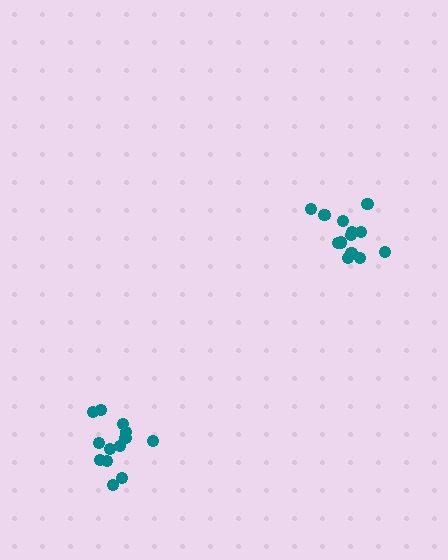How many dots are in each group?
Group 1: 13 dots, Group 2: 14 dots (27 total).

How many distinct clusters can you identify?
There are 2 distinct clusters.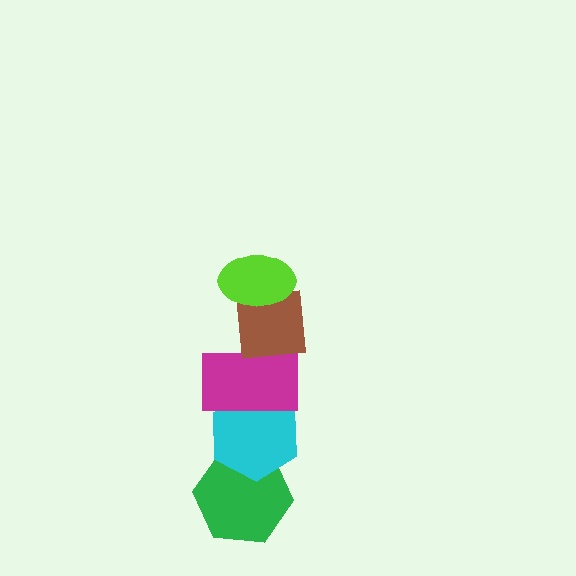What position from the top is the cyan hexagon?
The cyan hexagon is 4th from the top.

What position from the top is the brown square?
The brown square is 2nd from the top.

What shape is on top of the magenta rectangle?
The brown square is on top of the magenta rectangle.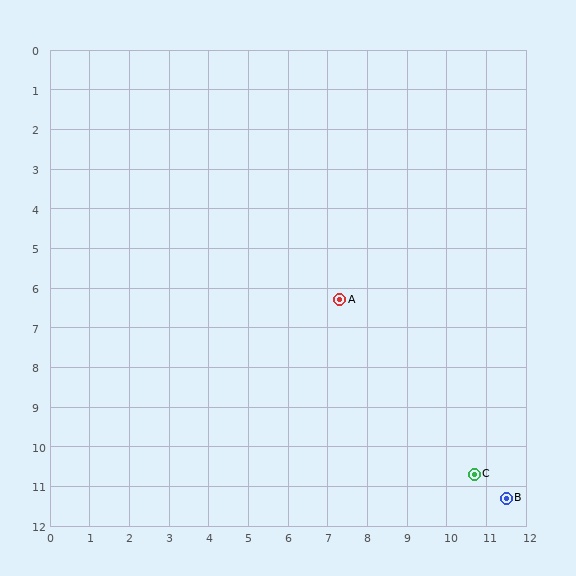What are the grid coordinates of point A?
Point A is at approximately (7.3, 6.3).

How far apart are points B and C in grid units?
Points B and C are about 1.0 grid units apart.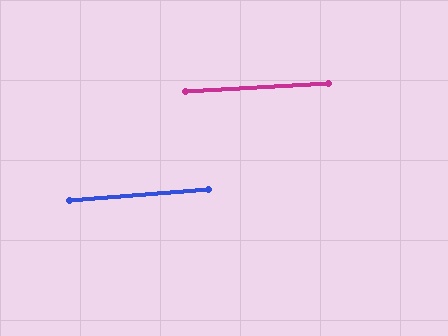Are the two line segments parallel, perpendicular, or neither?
Parallel — their directions differ by only 1.1°.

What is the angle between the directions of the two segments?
Approximately 1 degree.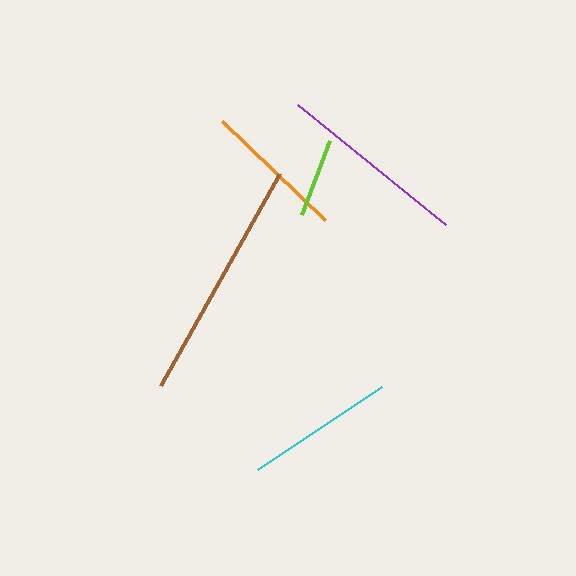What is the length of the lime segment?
The lime segment is approximately 79 pixels long.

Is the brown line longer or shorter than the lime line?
The brown line is longer than the lime line.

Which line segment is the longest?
The brown line is the longest at approximately 242 pixels.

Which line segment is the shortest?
The lime line is the shortest at approximately 79 pixels.